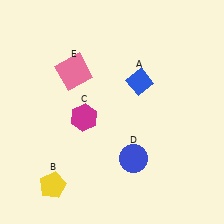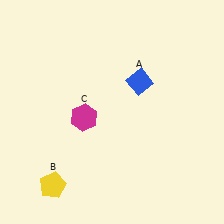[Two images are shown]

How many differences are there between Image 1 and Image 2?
There are 2 differences between the two images.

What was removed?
The pink square (E), the blue circle (D) were removed in Image 2.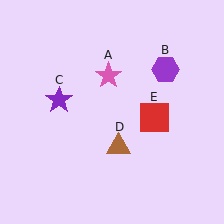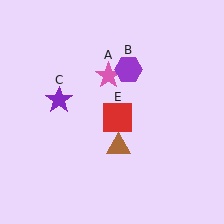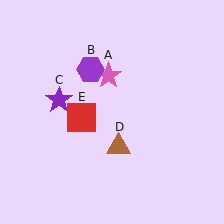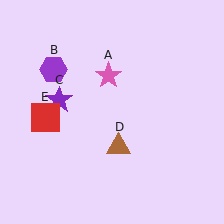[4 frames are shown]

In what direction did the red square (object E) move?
The red square (object E) moved left.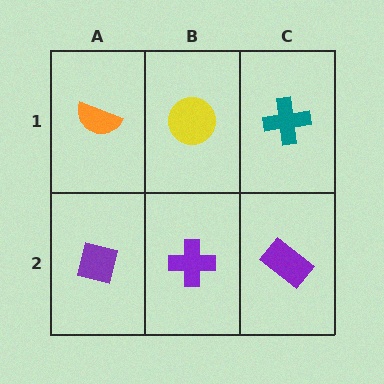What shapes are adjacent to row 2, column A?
An orange semicircle (row 1, column A), a purple cross (row 2, column B).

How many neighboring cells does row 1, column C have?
2.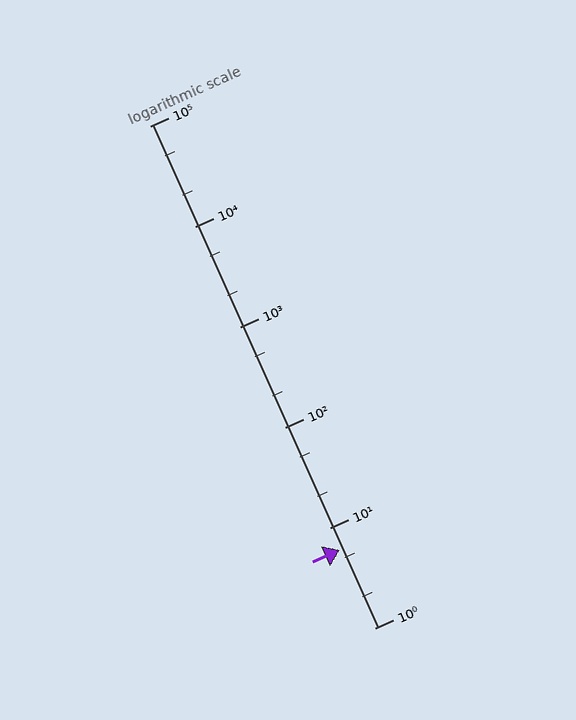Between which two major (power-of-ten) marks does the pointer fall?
The pointer is between 1 and 10.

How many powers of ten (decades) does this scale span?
The scale spans 5 decades, from 1 to 100000.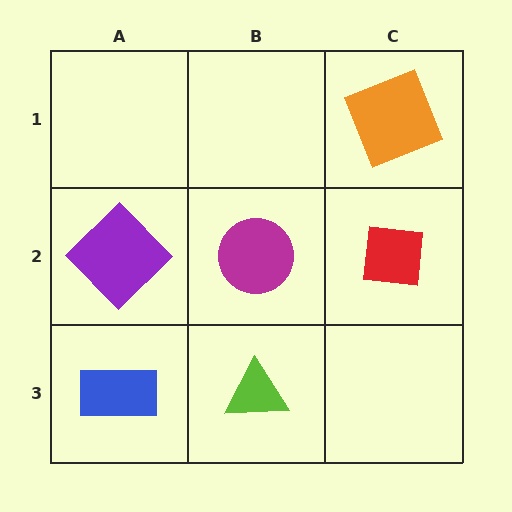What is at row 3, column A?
A blue rectangle.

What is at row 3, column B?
A lime triangle.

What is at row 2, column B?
A magenta circle.